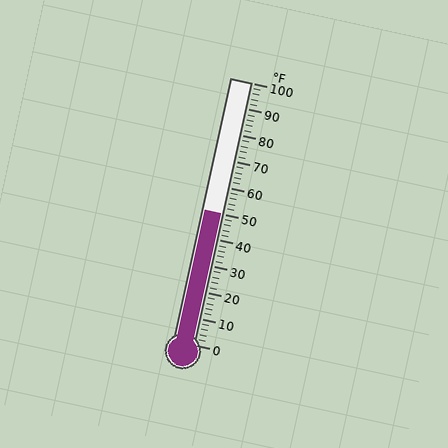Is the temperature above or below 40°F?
The temperature is above 40°F.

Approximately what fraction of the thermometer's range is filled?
The thermometer is filled to approximately 50% of its range.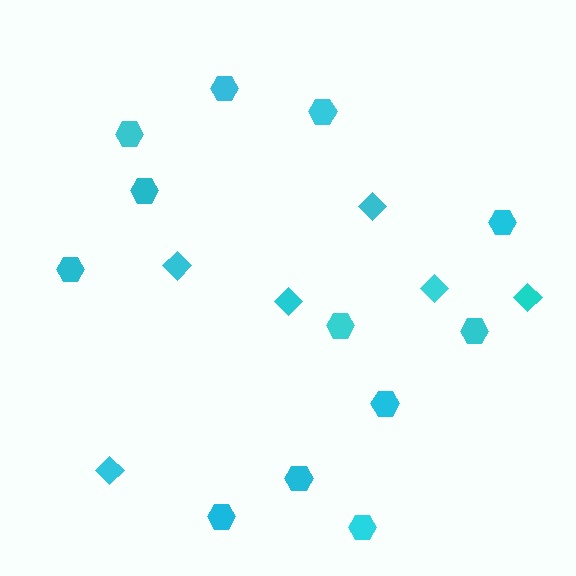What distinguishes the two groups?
There are 2 groups: one group of diamonds (6) and one group of hexagons (12).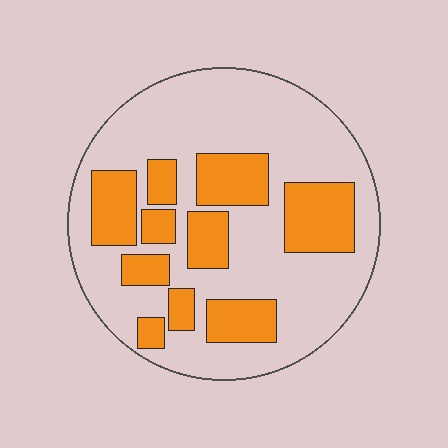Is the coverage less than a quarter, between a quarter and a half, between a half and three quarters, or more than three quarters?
Between a quarter and a half.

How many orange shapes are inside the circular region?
10.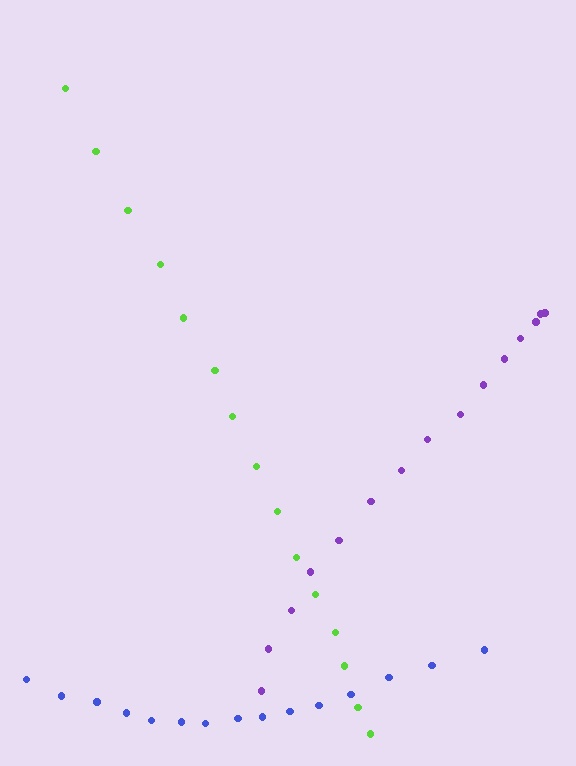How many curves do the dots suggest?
There are 3 distinct paths.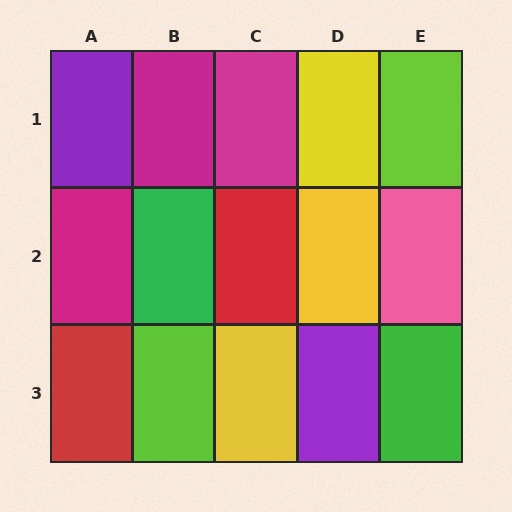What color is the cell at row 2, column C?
Red.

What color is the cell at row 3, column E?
Green.